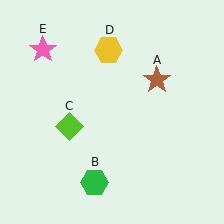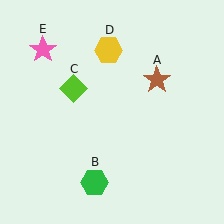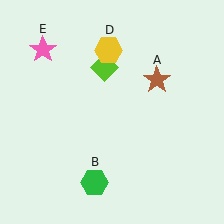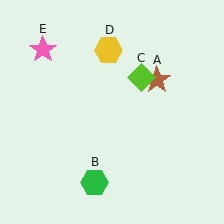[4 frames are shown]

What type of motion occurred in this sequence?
The lime diamond (object C) rotated clockwise around the center of the scene.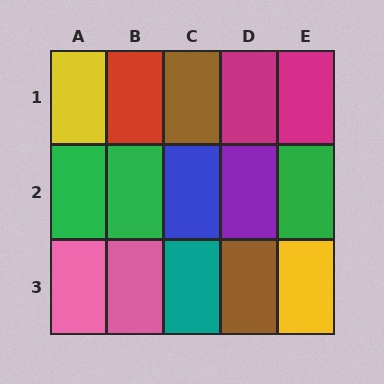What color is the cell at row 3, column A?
Pink.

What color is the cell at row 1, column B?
Red.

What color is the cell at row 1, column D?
Magenta.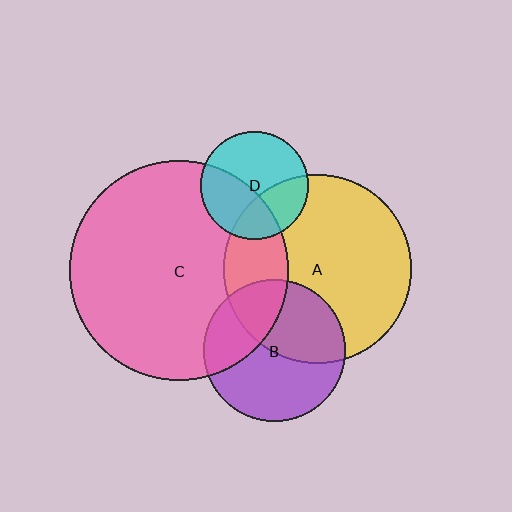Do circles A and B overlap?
Yes.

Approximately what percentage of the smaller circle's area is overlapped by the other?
Approximately 45%.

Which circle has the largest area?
Circle C (pink).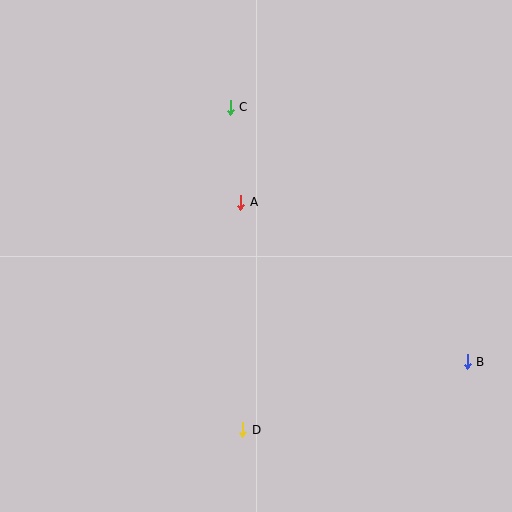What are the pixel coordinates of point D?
Point D is at (243, 430).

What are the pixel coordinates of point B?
Point B is at (467, 362).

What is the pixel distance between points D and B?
The distance between D and B is 234 pixels.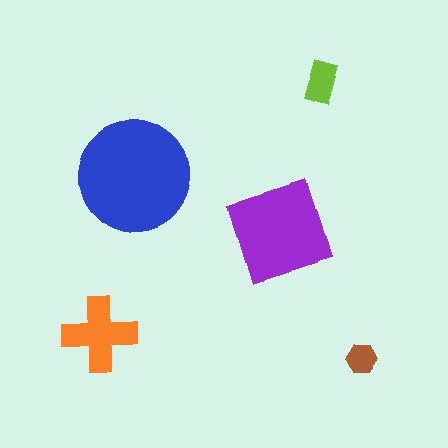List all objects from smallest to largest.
The brown hexagon, the lime rectangle, the orange cross, the purple square, the blue circle.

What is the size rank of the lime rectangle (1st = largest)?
4th.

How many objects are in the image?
There are 5 objects in the image.